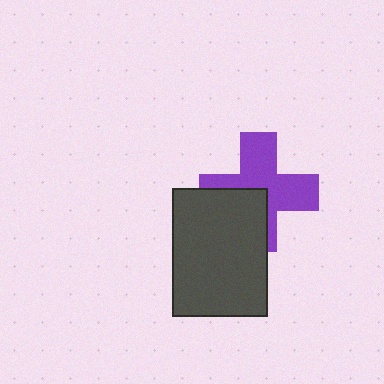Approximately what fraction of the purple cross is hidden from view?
Roughly 36% of the purple cross is hidden behind the dark gray rectangle.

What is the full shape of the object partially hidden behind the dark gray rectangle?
The partially hidden object is a purple cross.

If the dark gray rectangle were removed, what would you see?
You would see the complete purple cross.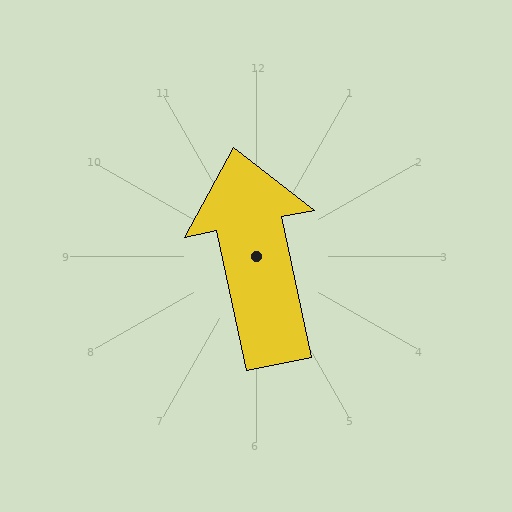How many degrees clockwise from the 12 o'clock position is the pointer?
Approximately 348 degrees.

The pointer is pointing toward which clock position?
Roughly 12 o'clock.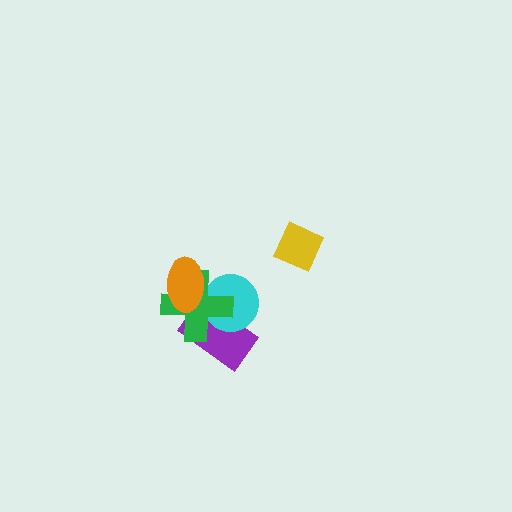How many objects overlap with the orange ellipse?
2 objects overlap with the orange ellipse.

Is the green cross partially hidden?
Yes, it is partially covered by another shape.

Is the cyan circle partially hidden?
Yes, it is partially covered by another shape.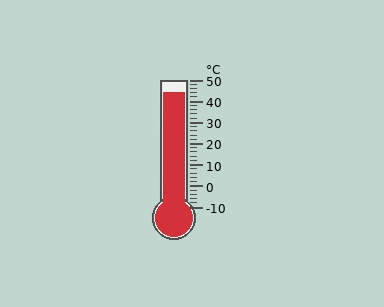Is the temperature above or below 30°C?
The temperature is above 30°C.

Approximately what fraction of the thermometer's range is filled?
The thermometer is filled to approximately 90% of its range.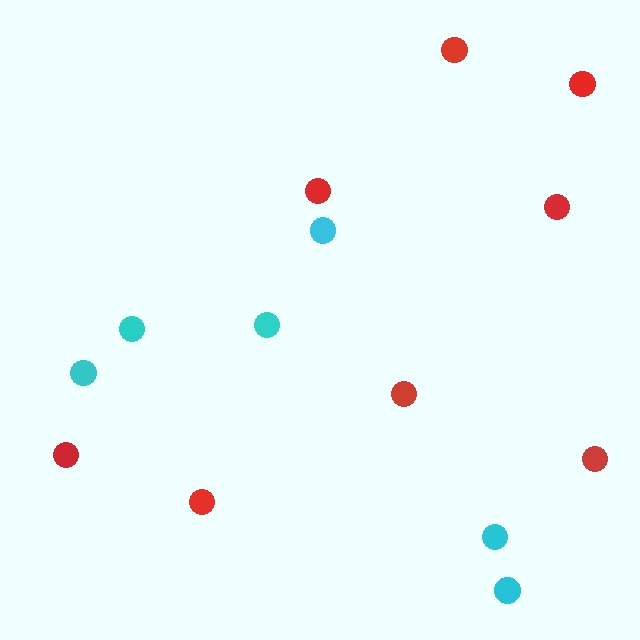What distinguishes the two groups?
There are 2 groups: one group of cyan circles (6) and one group of red circles (8).